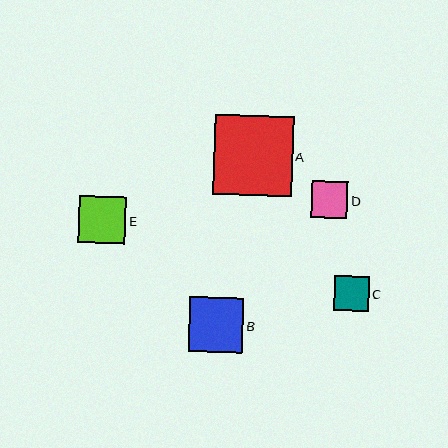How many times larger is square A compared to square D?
Square A is approximately 2.2 times the size of square D.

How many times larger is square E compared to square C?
Square E is approximately 1.4 times the size of square C.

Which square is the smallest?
Square C is the smallest with a size of approximately 34 pixels.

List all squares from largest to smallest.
From largest to smallest: A, B, E, D, C.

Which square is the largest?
Square A is the largest with a size of approximately 79 pixels.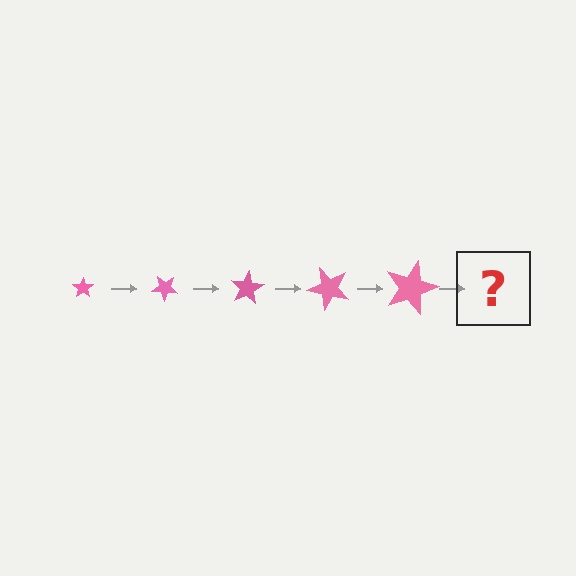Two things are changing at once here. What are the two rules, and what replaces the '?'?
The two rules are that the star grows larger each step and it rotates 40 degrees each step. The '?' should be a star, larger than the previous one and rotated 200 degrees from the start.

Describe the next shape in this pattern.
It should be a star, larger than the previous one and rotated 200 degrees from the start.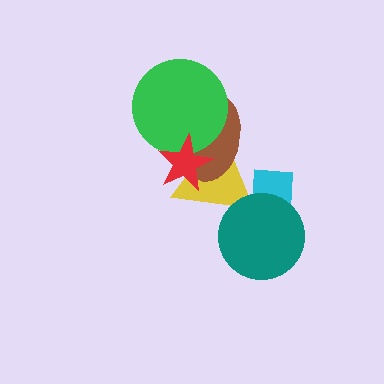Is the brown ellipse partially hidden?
Yes, it is partially covered by another shape.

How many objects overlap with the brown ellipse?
3 objects overlap with the brown ellipse.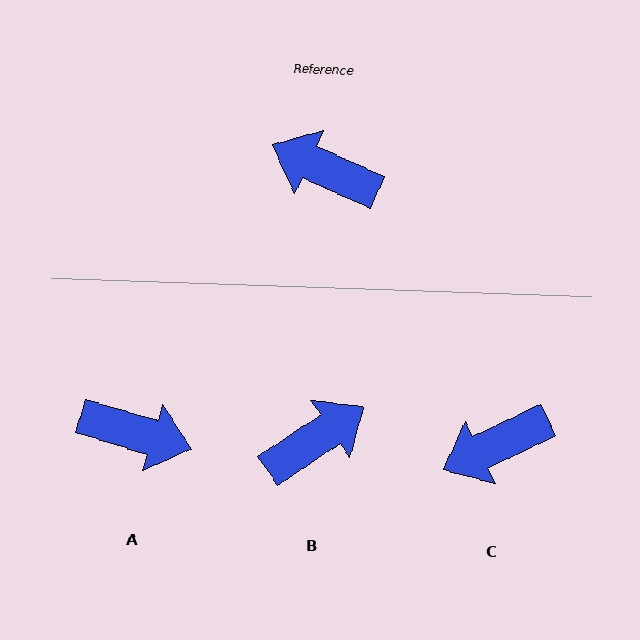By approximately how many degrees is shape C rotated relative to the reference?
Approximately 50 degrees counter-clockwise.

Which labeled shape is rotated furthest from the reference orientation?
A, about 173 degrees away.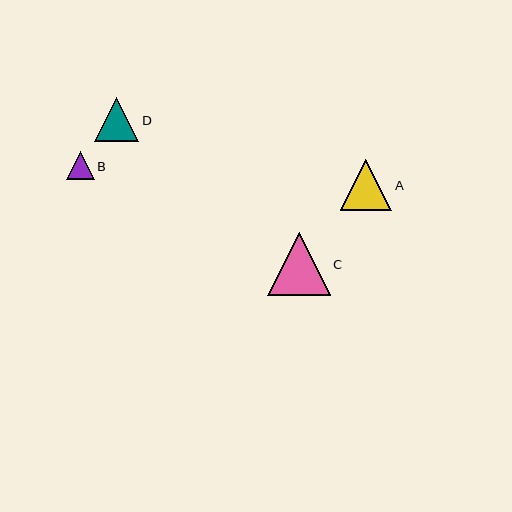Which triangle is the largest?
Triangle C is the largest with a size of approximately 62 pixels.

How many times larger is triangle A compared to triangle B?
Triangle A is approximately 1.9 times the size of triangle B.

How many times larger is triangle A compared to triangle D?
Triangle A is approximately 1.2 times the size of triangle D.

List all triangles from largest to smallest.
From largest to smallest: C, A, D, B.